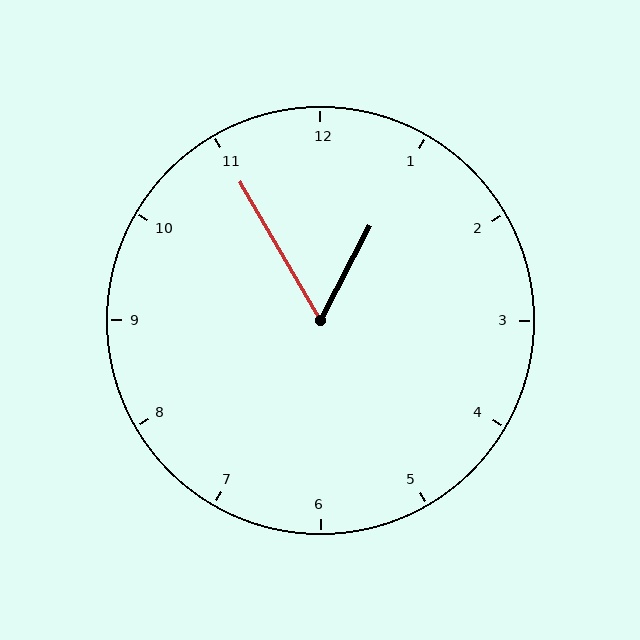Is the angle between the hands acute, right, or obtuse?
It is acute.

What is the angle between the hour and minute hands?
Approximately 58 degrees.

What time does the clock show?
12:55.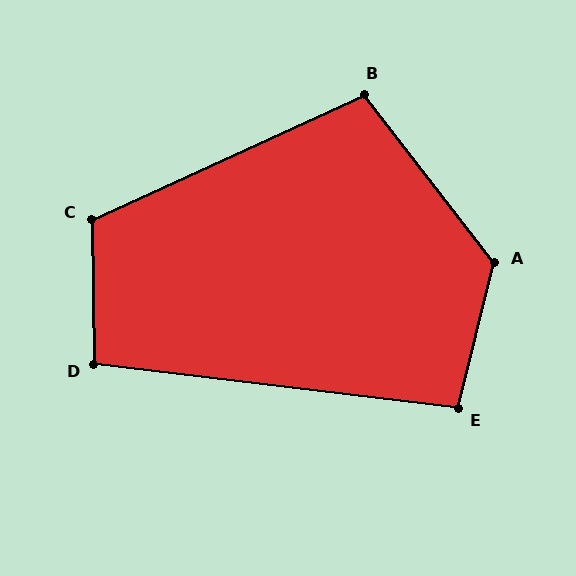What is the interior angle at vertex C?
Approximately 114 degrees (obtuse).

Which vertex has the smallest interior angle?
E, at approximately 97 degrees.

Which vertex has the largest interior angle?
A, at approximately 128 degrees.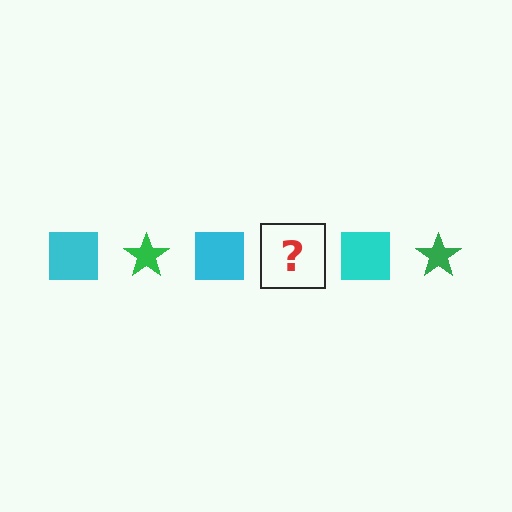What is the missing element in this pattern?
The missing element is a green star.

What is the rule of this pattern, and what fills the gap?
The rule is that the pattern alternates between cyan square and green star. The gap should be filled with a green star.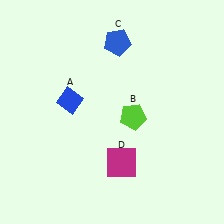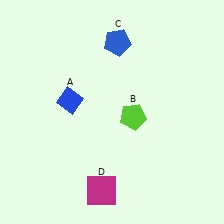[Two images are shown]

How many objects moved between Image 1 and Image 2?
1 object moved between the two images.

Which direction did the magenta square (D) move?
The magenta square (D) moved down.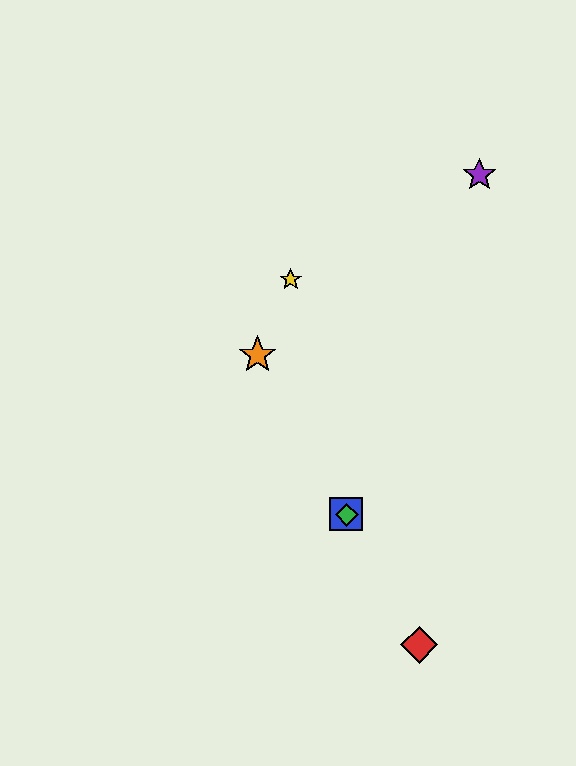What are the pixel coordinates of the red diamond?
The red diamond is at (419, 645).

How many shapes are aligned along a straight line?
4 shapes (the red diamond, the blue square, the green diamond, the orange star) are aligned along a straight line.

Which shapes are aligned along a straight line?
The red diamond, the blue square, the green diamond, the orange star are aligned along a straight line.